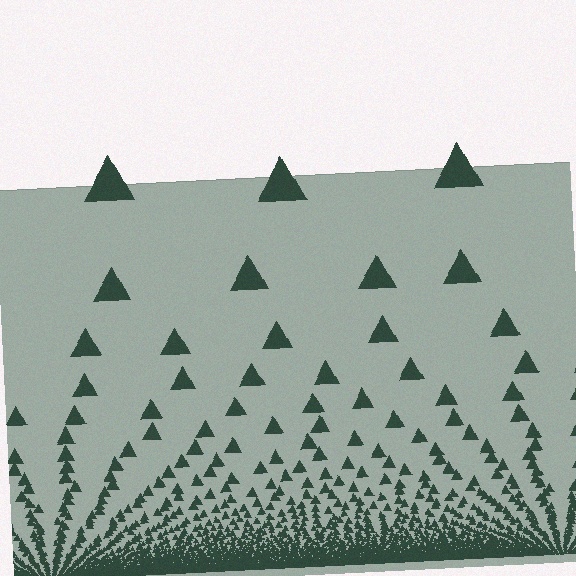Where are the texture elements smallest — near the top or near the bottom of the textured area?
Near the bottom.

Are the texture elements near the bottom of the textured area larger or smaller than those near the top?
Smaller. The gradient is inverted — elements near the bottom are smaller and denser.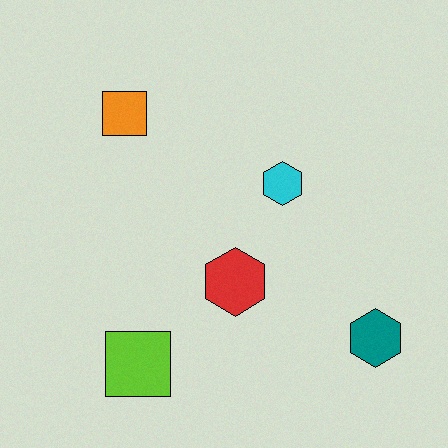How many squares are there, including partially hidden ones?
There are 2 squares.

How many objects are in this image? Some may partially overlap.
There are 5 objects.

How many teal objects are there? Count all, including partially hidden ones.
There is 1 teal object.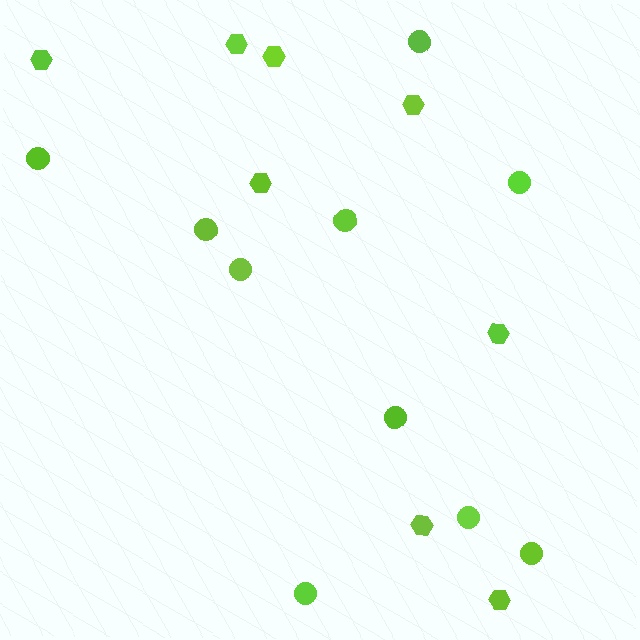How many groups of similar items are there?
There are 2 groups: one group of hexagons (8) and one group of circles (10).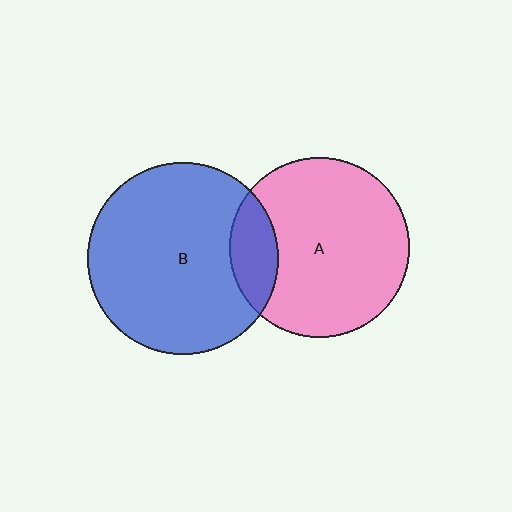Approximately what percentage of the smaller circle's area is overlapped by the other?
Approximately 15%.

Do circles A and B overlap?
Yes.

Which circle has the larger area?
Circle B (blue).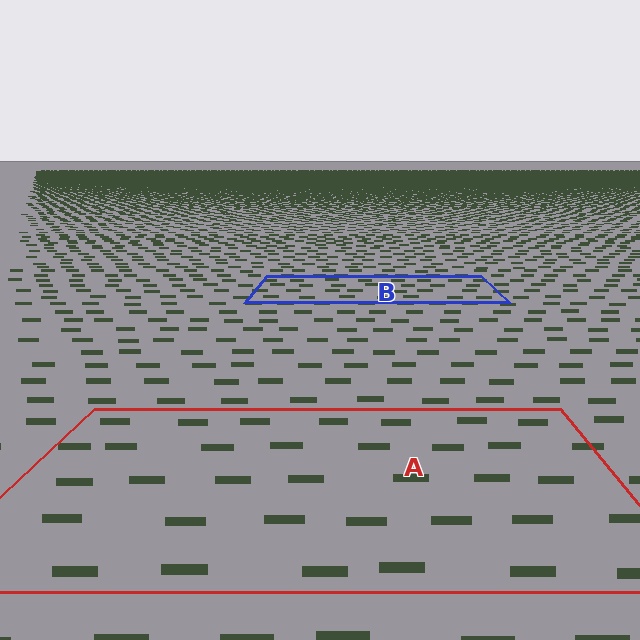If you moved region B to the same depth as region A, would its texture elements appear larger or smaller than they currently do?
They would appear larger. At a closer depth, the same texture elements are projected at a bigger on-screen size.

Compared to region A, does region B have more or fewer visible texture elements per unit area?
Region B has more texture elements per unit area — they are packed more densely because it is farther away.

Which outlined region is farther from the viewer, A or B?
Region B is farther from the viewer — the texture elements inside it appear smaller and more densely packed.